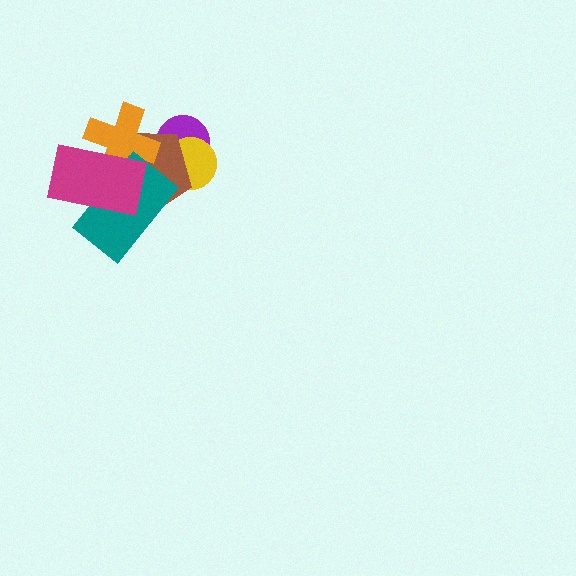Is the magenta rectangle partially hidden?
No, no other shape covers it.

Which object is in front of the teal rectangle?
The magenta rectangle is in front of the teal rectangle.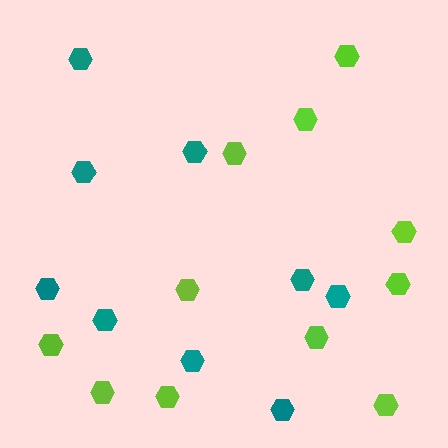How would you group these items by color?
There are 2 groups: one group of teal hexagons (9) and one group of lime hexagons (11).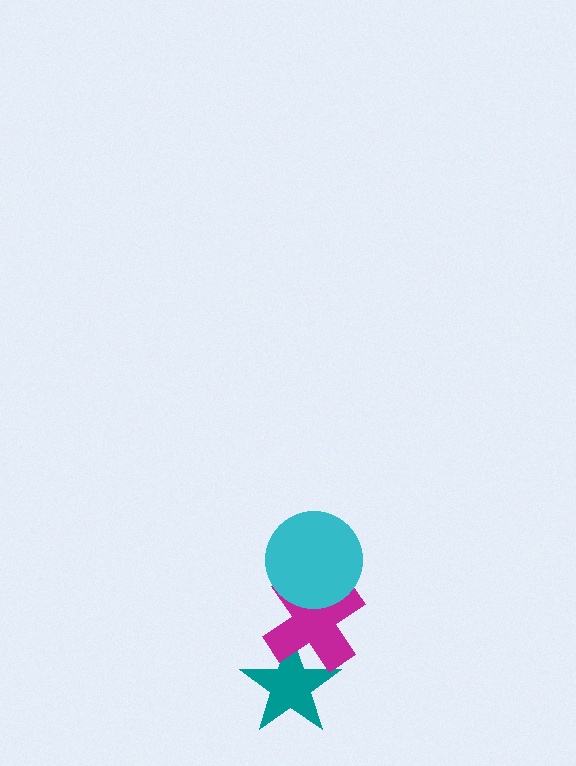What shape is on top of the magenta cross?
The cyan circle is on top of the magenta cross.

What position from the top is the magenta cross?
The magenta cross is 2nd from the top.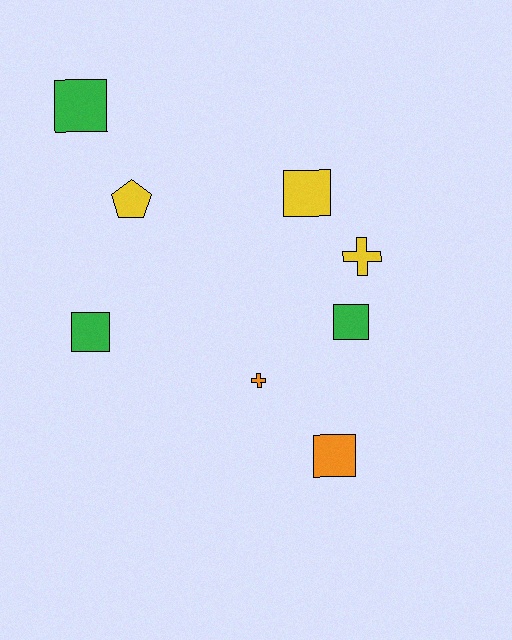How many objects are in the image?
There are 8 objects.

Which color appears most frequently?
Green, with 3 objects.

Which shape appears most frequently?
Square, with 5 objects.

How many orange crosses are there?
There is 1 orange cross.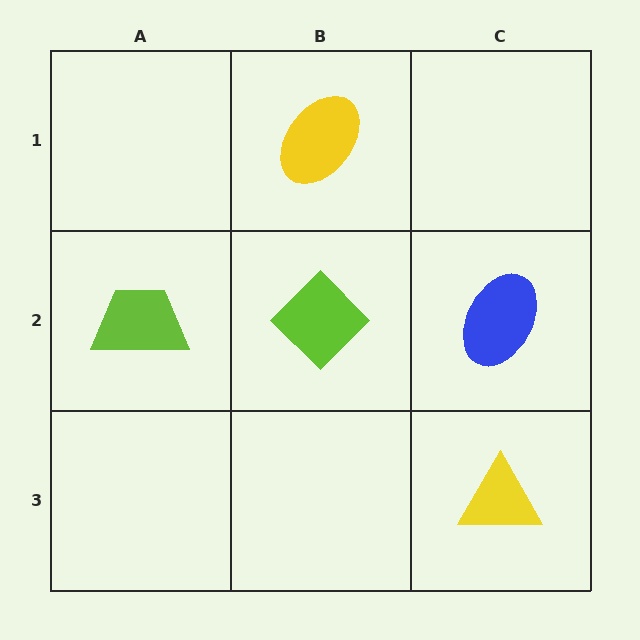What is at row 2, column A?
A lime trapezoid.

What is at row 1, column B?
A yellow ellipse.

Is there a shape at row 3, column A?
No, that cell is empty.